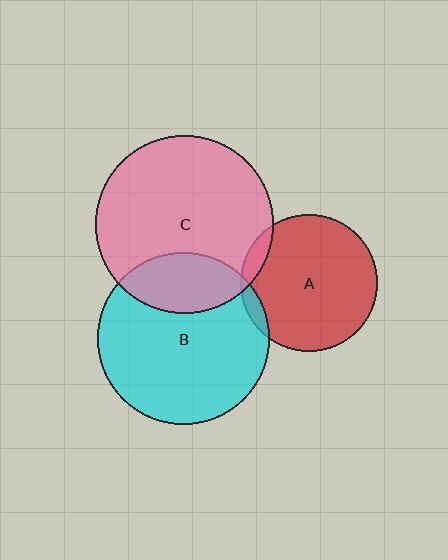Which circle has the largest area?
Circle C (pink).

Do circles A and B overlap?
Yes.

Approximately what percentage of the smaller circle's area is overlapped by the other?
Approximately 5%.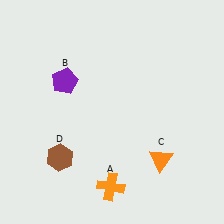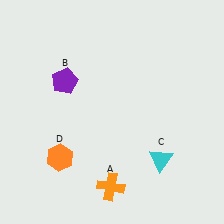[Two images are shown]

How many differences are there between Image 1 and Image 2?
There are 2 differences between the two images.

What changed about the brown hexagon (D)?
In Image 1, D is brown. In Image 2, it changed to orange.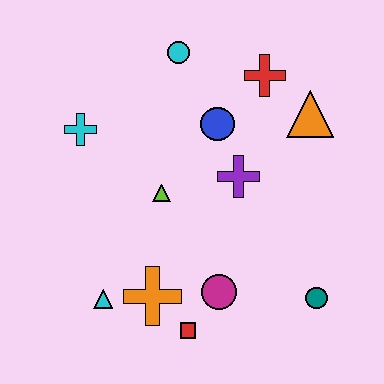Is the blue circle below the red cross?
Yes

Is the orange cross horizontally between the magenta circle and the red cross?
No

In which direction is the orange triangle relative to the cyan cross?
The orange triangle is to the right of the cyan cross.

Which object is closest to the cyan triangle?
The orange cross is closest to the cyan triangle.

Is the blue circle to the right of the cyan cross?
Yes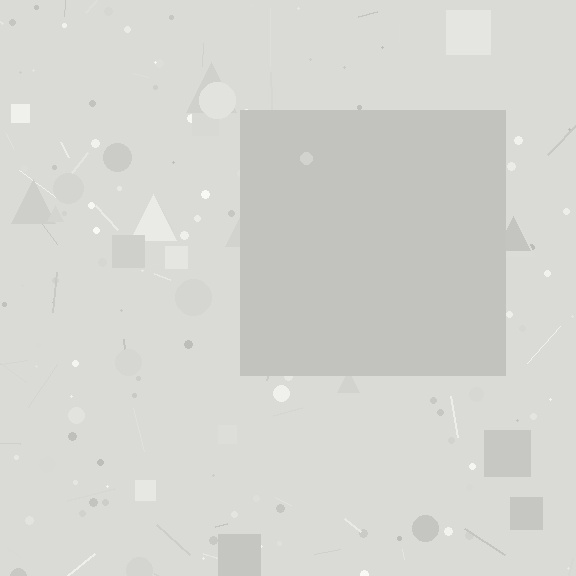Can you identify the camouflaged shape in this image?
The camouflaged shape is a square.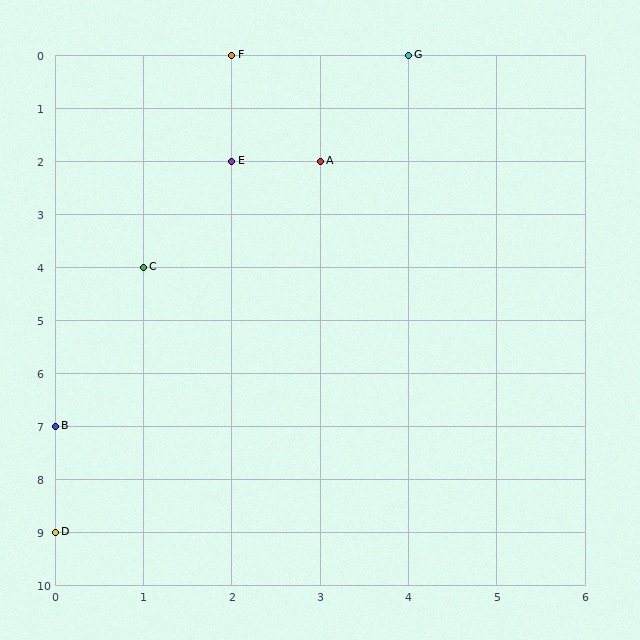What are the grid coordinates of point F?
Point F is at grid coordinates (2, 0).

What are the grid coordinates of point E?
Point E is at grid coordinates (2, 2).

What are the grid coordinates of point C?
Point C is at grid coordinates (1, 4).